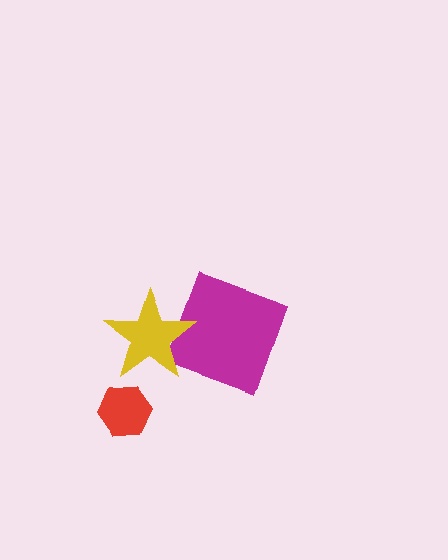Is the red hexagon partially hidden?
No, no other shape covers it.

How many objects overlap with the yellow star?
1 object overlaps with the yellow star.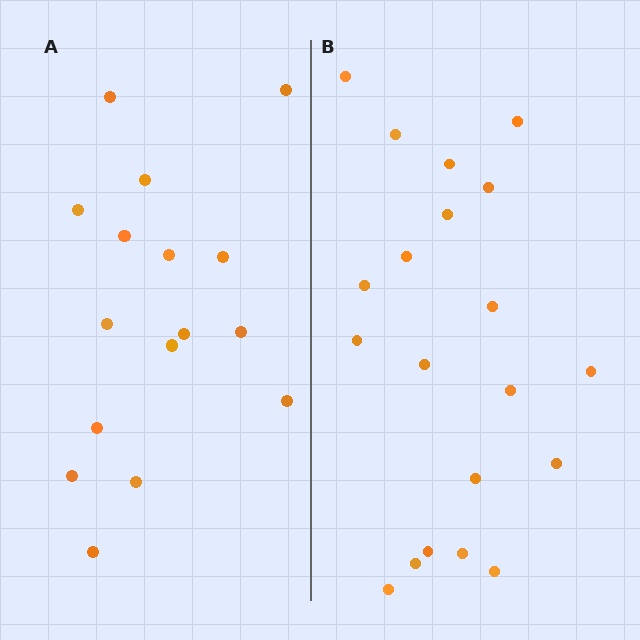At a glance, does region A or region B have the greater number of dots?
Region B (the right region) has more dots.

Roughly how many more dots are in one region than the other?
Region B has about 4 more dots than region A.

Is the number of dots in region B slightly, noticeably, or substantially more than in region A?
Region B has noticeably more, but not dramatically so. The ratio is roughly 1.2 to 1.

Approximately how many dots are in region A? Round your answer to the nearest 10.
About 20 dots. (The exact count is 16, which rounds to 20.)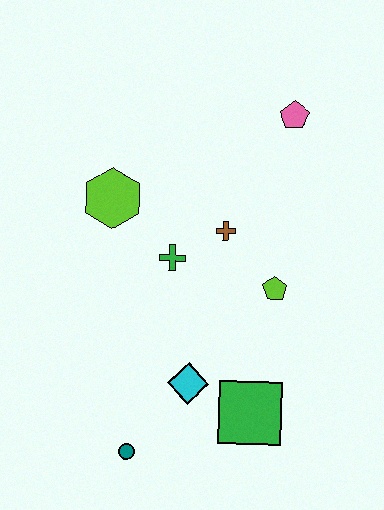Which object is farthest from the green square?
The pink pentagon is farthest from the green square.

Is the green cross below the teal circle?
No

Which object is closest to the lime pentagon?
The brown cross is closest to the lime pentagon.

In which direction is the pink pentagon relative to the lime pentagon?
The pink pentagon is above the lime pentagon.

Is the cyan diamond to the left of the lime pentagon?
Yes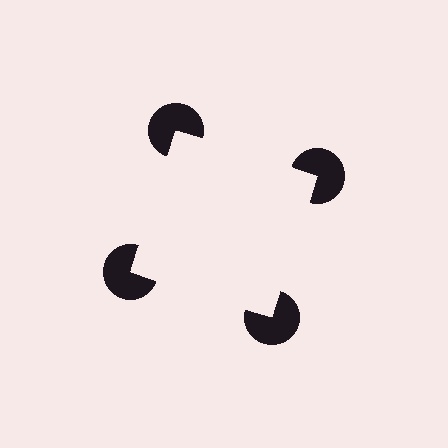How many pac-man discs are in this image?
There are 4 — one at each vertex of the illusory square.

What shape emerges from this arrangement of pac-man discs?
An illusory square — its edges are inferred from the aligned wedge cuts in the pac-man discs, not physically drawn.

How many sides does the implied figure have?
4 sides.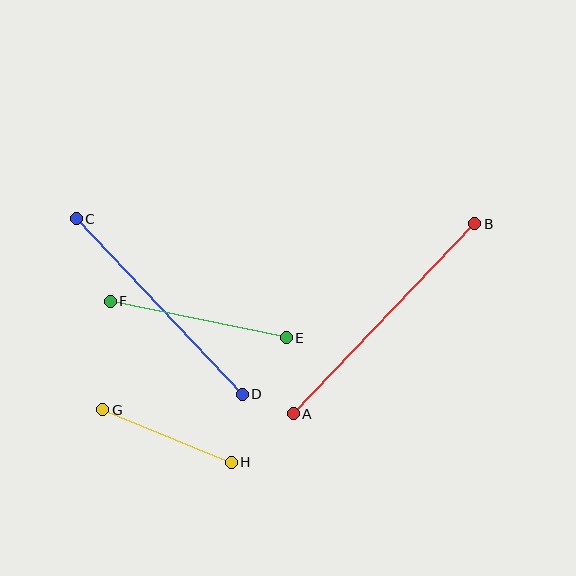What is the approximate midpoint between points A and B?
The midpoint is at approximately (384, 319) pixels.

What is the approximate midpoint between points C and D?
The midpoint is at approximately (159, 307) pixels.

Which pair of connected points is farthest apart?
Points A and B are farthest apart.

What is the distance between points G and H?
The distance is approximately 139 pixels.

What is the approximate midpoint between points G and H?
The midpoint is at approximately (167, 436) pixels.